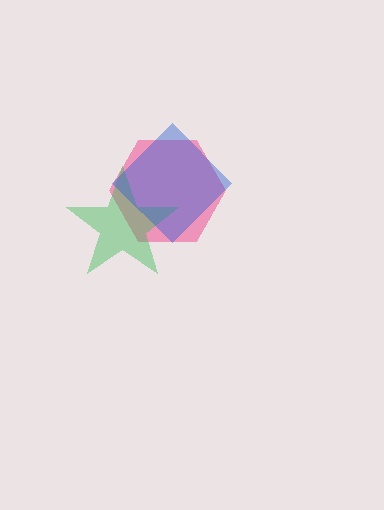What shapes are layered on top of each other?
The layered shapes are: a pink hexagon, a green star, a blue diamond.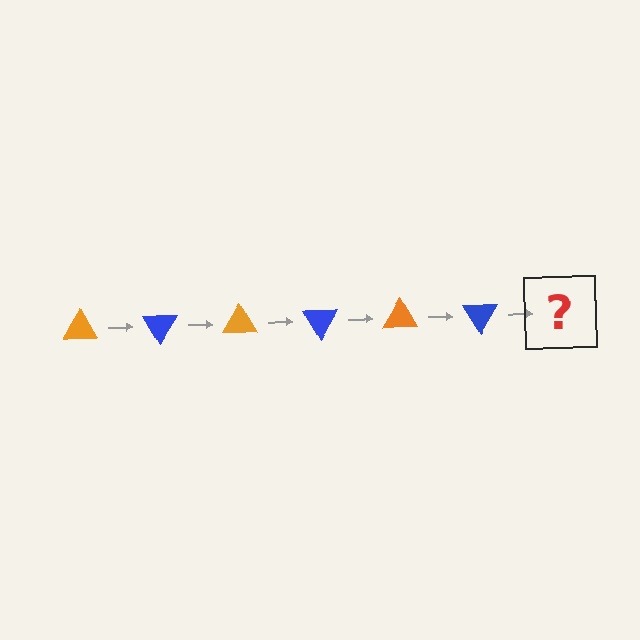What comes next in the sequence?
The next element should be an orange triangle, rotated 360 degrees from the start.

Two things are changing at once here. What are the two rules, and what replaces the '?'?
The two rules are that it rotates 60 degrees each step and the color cycles through orange and blue. The '?' should be an orange triangle, rotated 360 degrees from the start.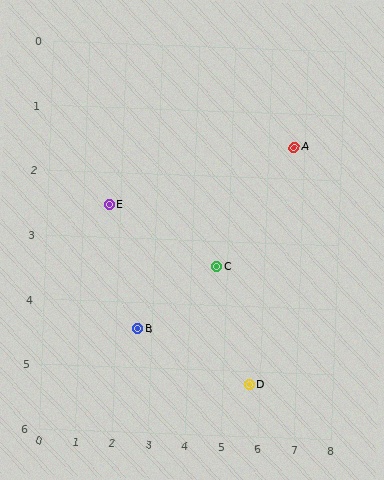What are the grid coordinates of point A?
Point A is at approximately (6.7, 1.5).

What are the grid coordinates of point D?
Point D is at approximately (5.7, 5.2).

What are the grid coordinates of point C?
Point C is at approximately (4.7, 3.4).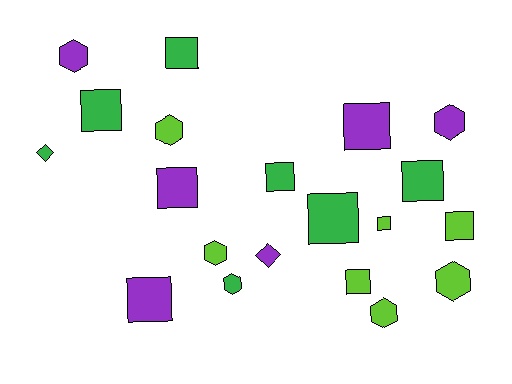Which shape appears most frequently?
Square, with 11 objects.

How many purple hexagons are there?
There are 2 purple hexagons.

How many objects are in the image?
There are 20 objects.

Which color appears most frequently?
Lime, with 7 objects.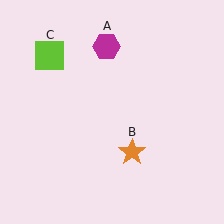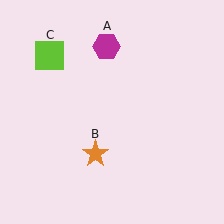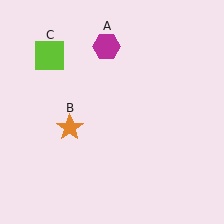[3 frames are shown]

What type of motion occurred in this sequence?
The orange star (object B) rotated clockwise around the center of the scene.